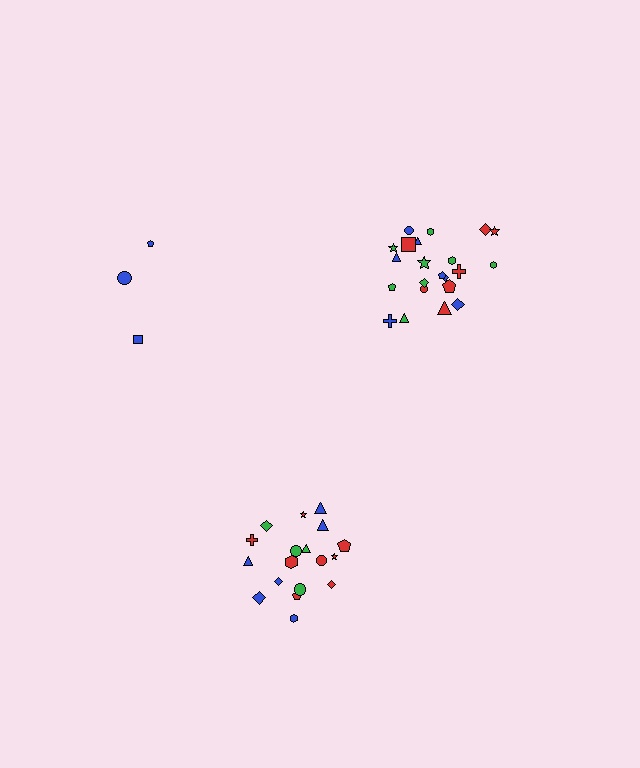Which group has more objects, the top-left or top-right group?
The top-right group.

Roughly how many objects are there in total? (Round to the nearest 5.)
Roughly 45 objects in total.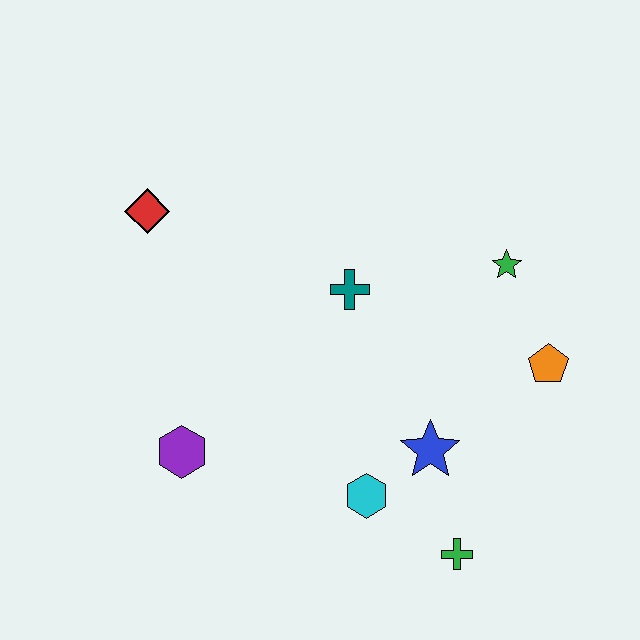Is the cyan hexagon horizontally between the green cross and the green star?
No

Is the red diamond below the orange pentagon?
No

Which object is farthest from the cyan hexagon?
The red diamond is farthest from the cyan hexagon.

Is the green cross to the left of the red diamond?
No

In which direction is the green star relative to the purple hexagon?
The green star is to the right of the purple hexagon.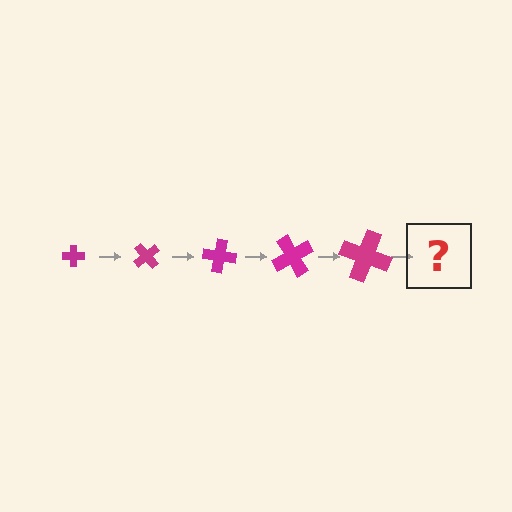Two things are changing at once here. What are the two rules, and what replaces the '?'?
The two rules are that the cross grows larger each step and it rotates 50 degrees each step. The '?' should be a cross, larger than the previous one and rotated 250 degrees from the start.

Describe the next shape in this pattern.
It should be a cross, larger than the previous one and rotated 250 degrees from the start.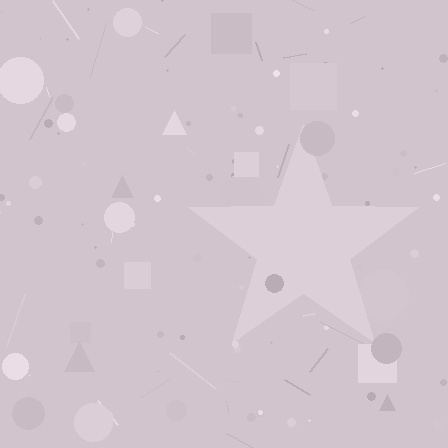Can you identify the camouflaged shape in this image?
The camouflaged shape is a star.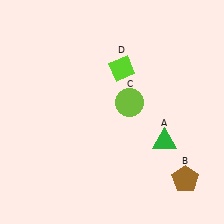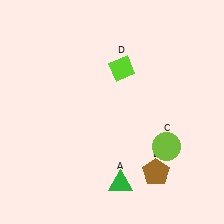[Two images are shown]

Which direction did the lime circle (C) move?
The lime circle (C) moved down.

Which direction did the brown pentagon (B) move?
The brown pentagon (B) moved left.